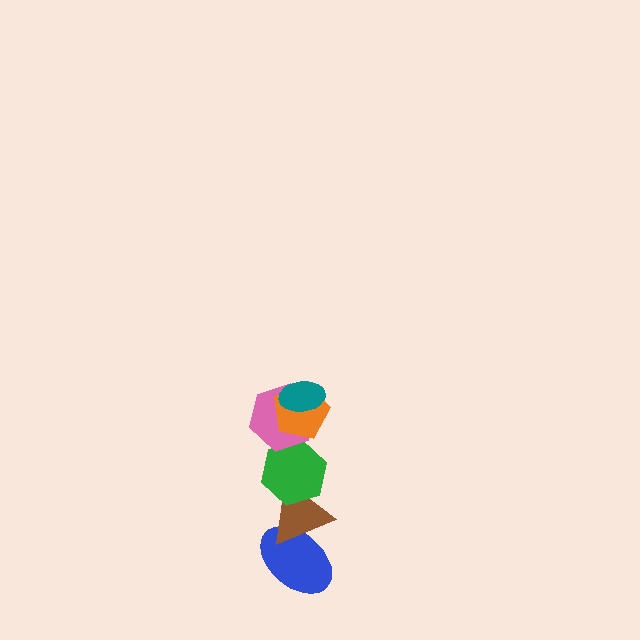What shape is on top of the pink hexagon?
The orange pentagon is on top of the pink hexagon.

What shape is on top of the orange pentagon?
The teal ellipse is on top of the orange pentagon.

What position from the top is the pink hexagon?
The pink hexagon is 3rd from the top.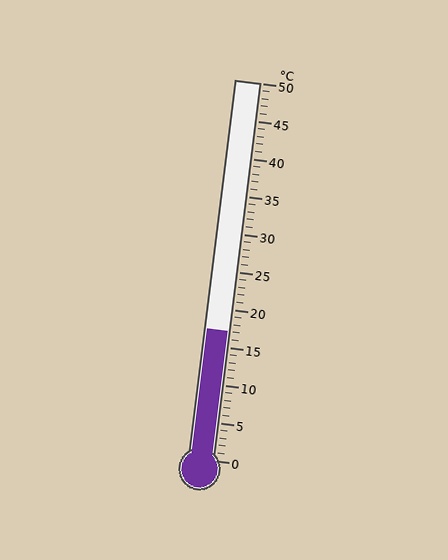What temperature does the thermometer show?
The thermometer shows approximately 17°C.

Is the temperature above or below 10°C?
The temperature is above 10°C.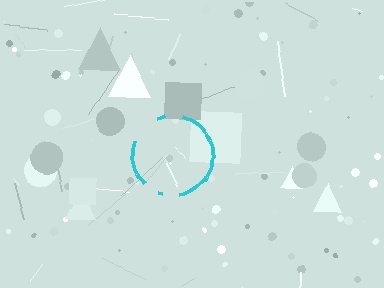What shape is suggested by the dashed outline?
The dashed outline suggests a circle.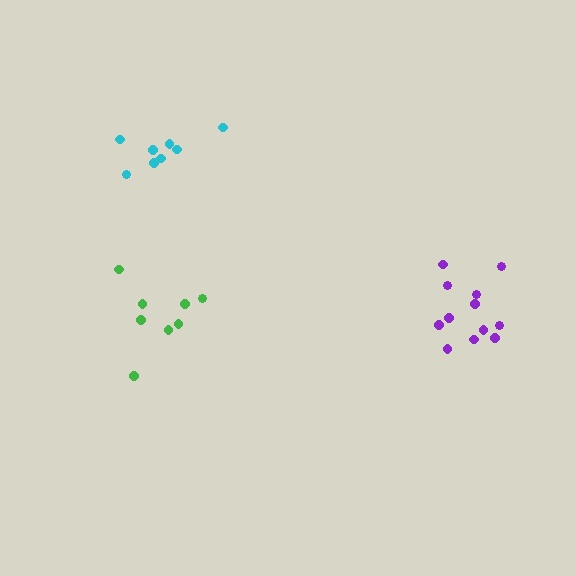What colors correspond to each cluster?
The clusters are colored: green, purple, cyan.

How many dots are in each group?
Group 1: 8 dots, Group 2: 12 dots, Group 3: 8 dots (28 total).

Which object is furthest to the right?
The purple cluster is rightmost.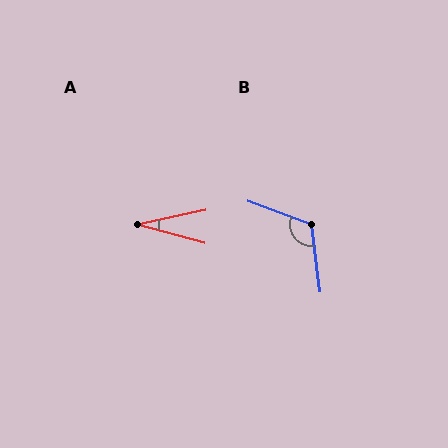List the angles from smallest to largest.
A (28°), B (117°).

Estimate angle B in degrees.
Approximately 117 degrees.